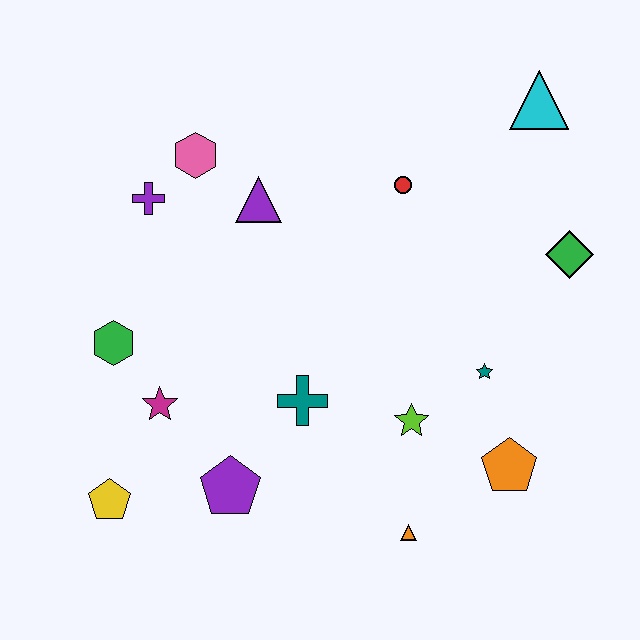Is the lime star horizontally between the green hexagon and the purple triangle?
No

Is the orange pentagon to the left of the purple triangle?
No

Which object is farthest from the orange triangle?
The cyan triangle is farthest from the orange triangle.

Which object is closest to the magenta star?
The green hexagon is closest to the magenta star.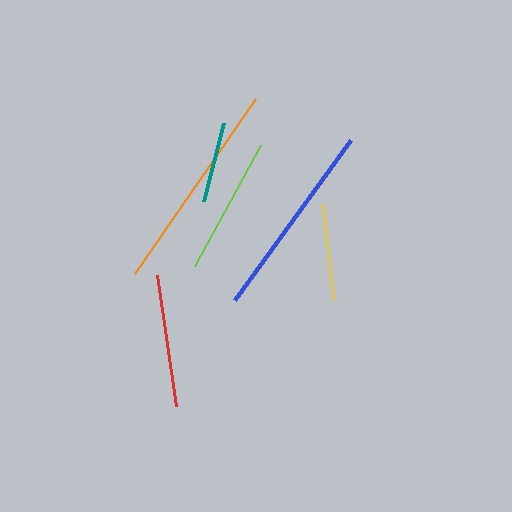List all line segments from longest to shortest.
From longest to shortest: orange, blue, lime, red, yellow, teal.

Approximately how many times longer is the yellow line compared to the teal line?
The yellow line is approximately 1.2 times the length of the teal line.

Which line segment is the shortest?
The teal line is the shortest at approximately 80 pixels.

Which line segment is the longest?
The orange line is the longest at approximately 213 pixels.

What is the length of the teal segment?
The teal segment is approximately 80 pixels long.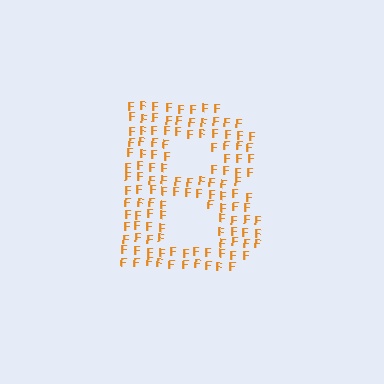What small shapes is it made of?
It is made of small letter F's.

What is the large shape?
The large shape is the letter B.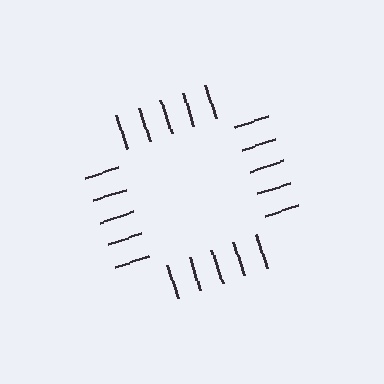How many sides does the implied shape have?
4 sides — the line-ends trace a square.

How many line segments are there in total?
20 — 5 along each of the 4 edges.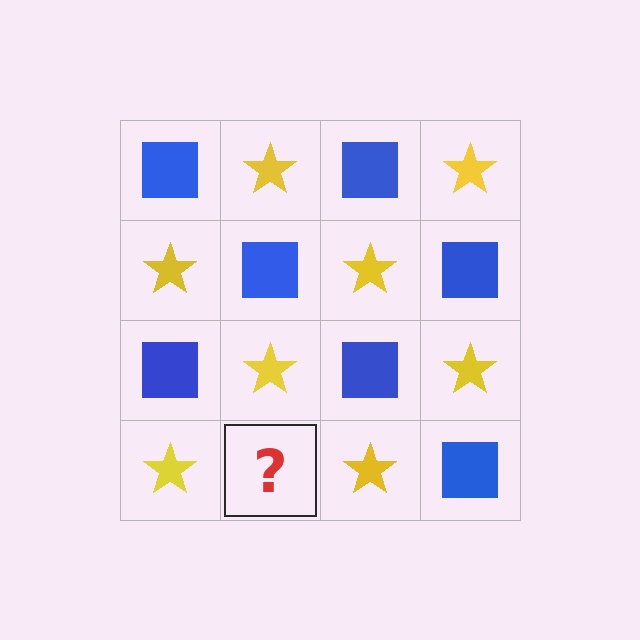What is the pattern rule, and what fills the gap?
The rule is that it alternates blue square and yellow star in a checkerboard pattern. The gap should be filled with a blue square.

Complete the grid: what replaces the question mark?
The question mark should be replaced with a blue square.